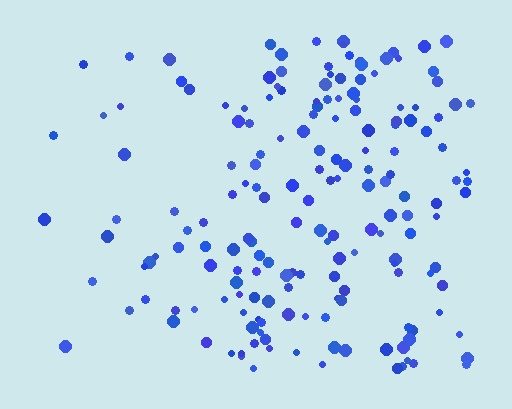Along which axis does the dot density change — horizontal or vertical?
Horizontal.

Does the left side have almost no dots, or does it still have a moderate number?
Still a moderate number, just noticeably fewer than the right.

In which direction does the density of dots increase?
From left to right, with the right side densest.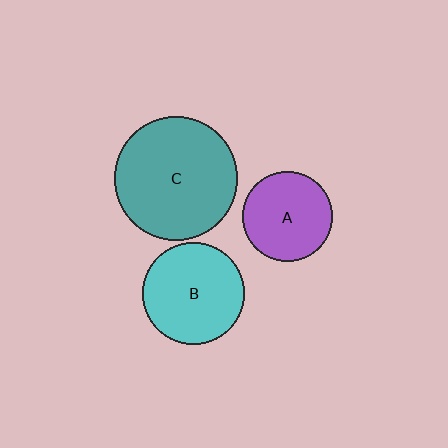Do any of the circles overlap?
No, none of the circles overlap.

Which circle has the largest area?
Circle C (teal).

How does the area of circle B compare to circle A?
Approximately 1.3 times.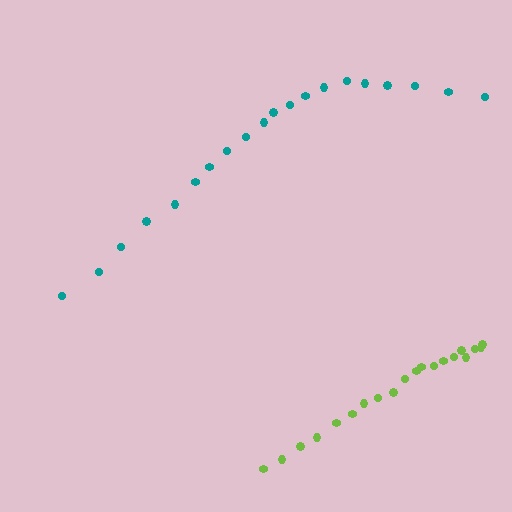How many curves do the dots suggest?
There are 2 distinct paths.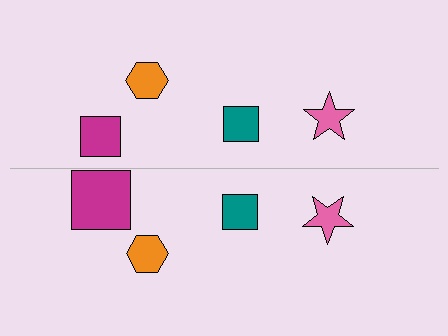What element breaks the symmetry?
The magenta square on the bottom side has a different size than its mirror counterpart.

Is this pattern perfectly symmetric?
No, the pattern is not perfectly symmetric. The magenta square on the bottom side has a different size than its mirror counterpart.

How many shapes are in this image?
There are 8 shapes in this image.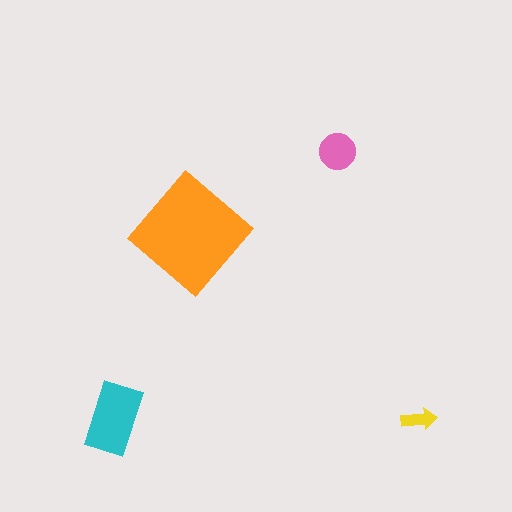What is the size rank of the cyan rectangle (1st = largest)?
2nd.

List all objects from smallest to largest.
The yellow arrow, the pink circle, the cyan rectangle, the orange diamond.